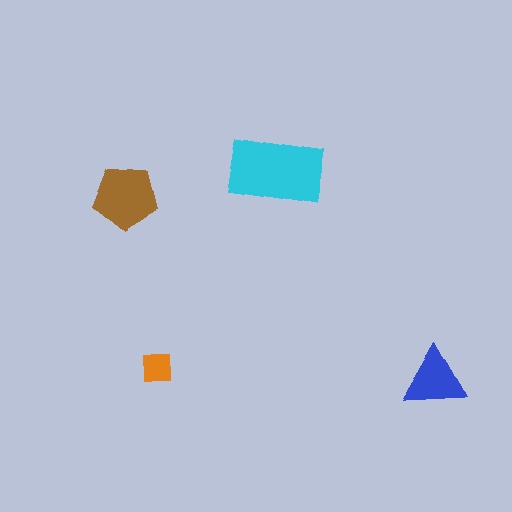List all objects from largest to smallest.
The cyan rectangle, the brown pentagon, the blue triangle, the orange square.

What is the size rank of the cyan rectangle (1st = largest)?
1st.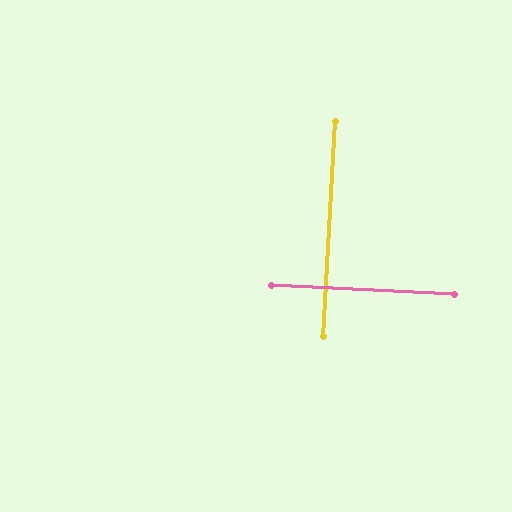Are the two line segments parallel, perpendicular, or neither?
Perpendicular — they meet at approximately 90°.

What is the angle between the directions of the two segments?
Approximately 90 degrees.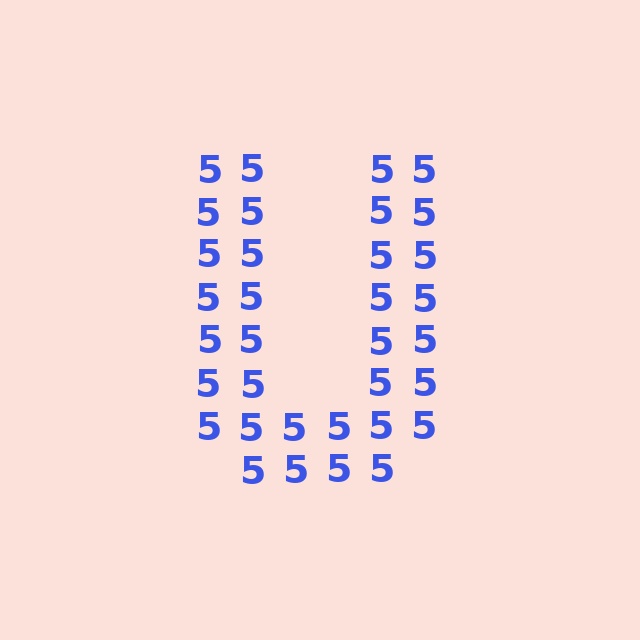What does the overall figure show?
The overall figure shows the letter U.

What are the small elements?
The small elements are digit 5's.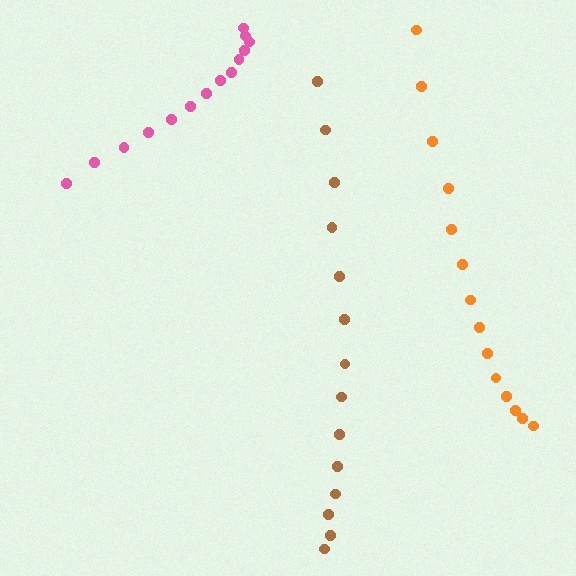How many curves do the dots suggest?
There are 3 distinct paths.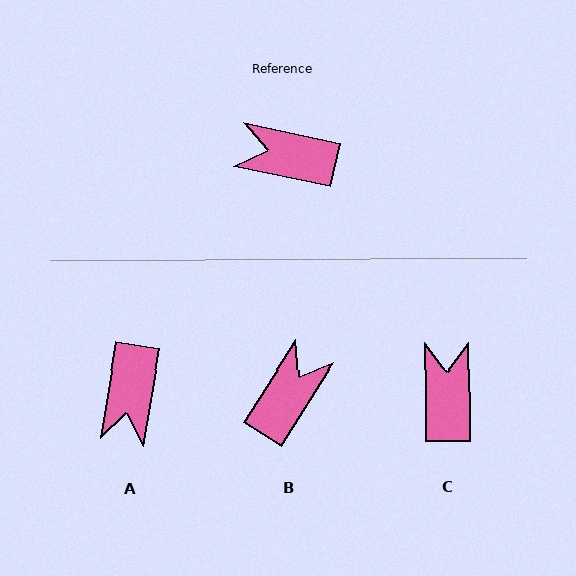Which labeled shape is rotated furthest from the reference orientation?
B, about 110 degrees away.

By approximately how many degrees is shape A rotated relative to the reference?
Approximately 92 degrees counter-clockwise.